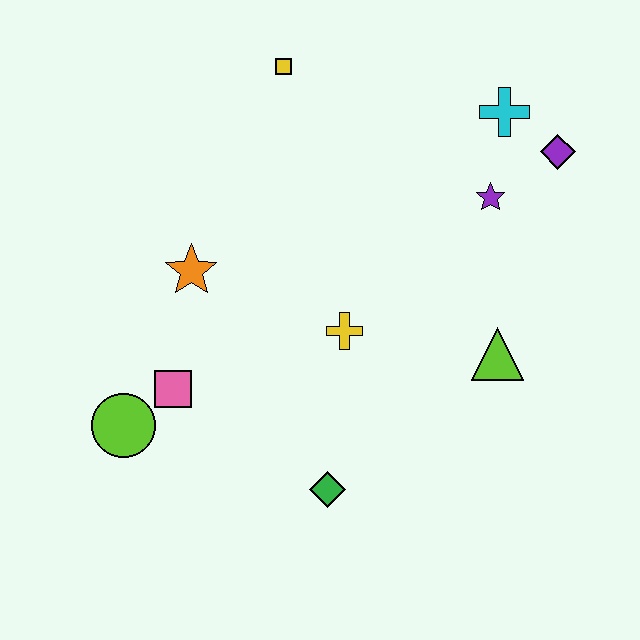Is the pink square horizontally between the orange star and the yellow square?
No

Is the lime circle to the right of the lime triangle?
No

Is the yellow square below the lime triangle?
No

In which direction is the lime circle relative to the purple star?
The lime circle is to the left of the purple star.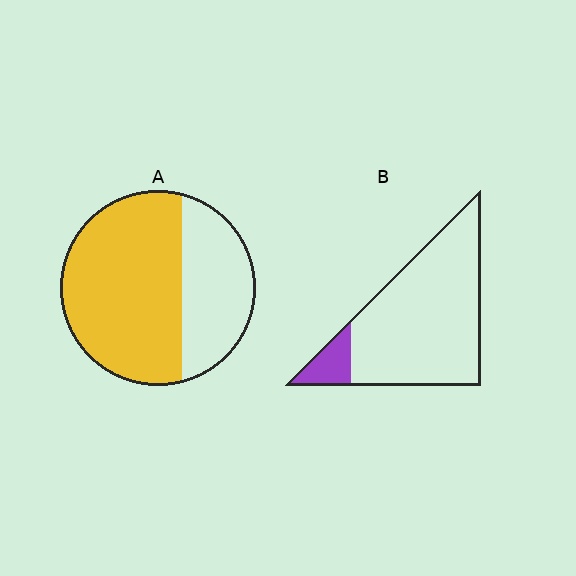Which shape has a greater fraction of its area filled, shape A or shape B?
Shape A.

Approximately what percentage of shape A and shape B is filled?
A is approximately 65% and B is approximately 10%.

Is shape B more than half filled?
No.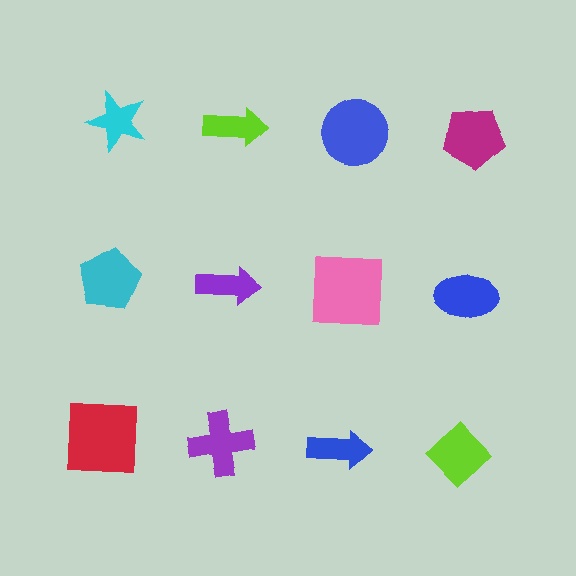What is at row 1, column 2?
A lime arrow.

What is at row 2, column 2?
A purple arrow.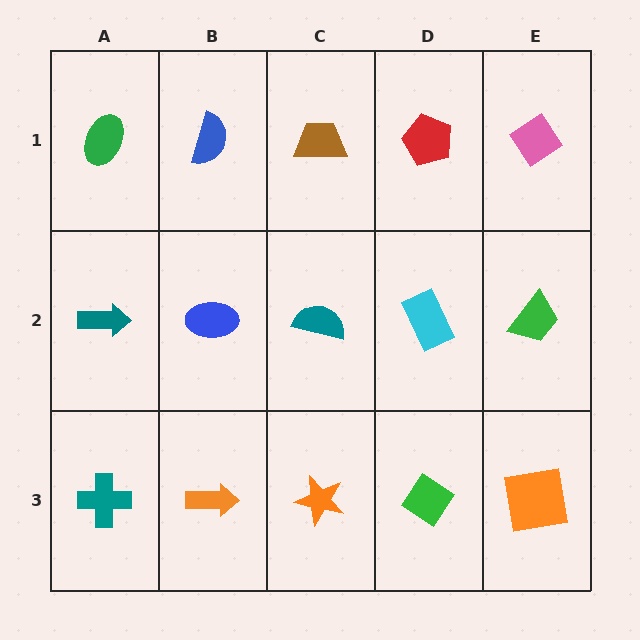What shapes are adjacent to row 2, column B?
A blue semicircle (row 1, column B), an orange arrow (row 3, column B), a teal arrow (row 2, column A), a teal semicircle (row 2, column C).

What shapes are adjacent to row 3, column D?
A cyan rectangle (row 2, column D), an orange star (row 3, column C), an orange square (row 3, column E).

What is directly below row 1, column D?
A cyan rectangle.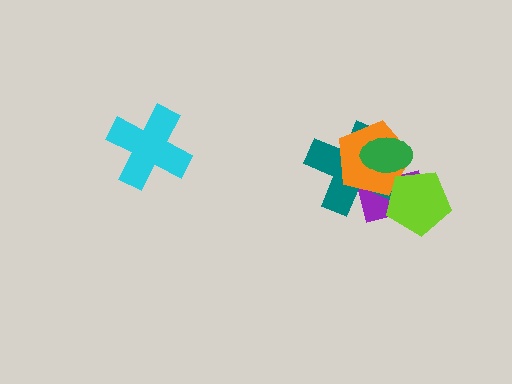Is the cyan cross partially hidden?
No, no other shape covers it.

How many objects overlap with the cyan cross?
0 objects overlap with the cyan cross.